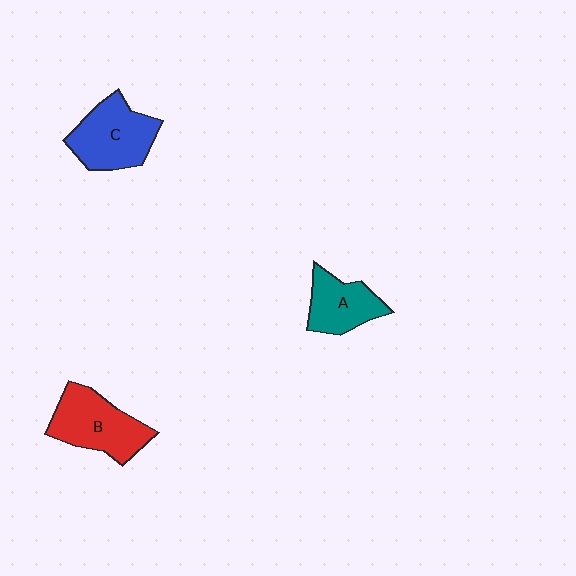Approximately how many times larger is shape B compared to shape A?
Approximately 1.4 times.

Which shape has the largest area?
Shape B (red).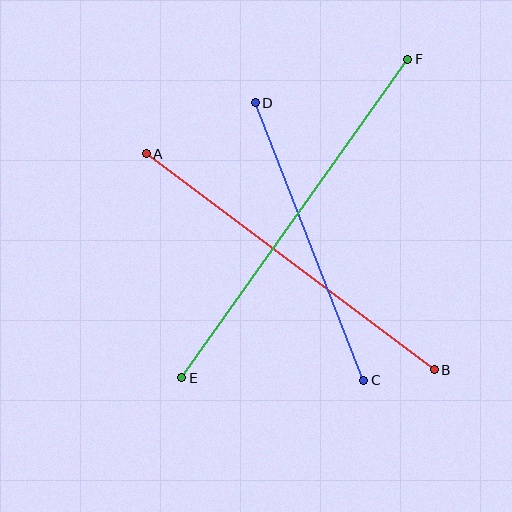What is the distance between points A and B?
The distance is approximately 360 pixels.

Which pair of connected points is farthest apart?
Points E and F are farthest apart.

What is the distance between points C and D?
The distance is approximately 298 pixels.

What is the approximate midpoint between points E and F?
The midpoint is at approximately (295, 219) pixels.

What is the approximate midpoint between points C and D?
The midpoint is at approximately (309, 242) pixels.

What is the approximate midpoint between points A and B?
The midpoint is at approximately (290, 262) pixels.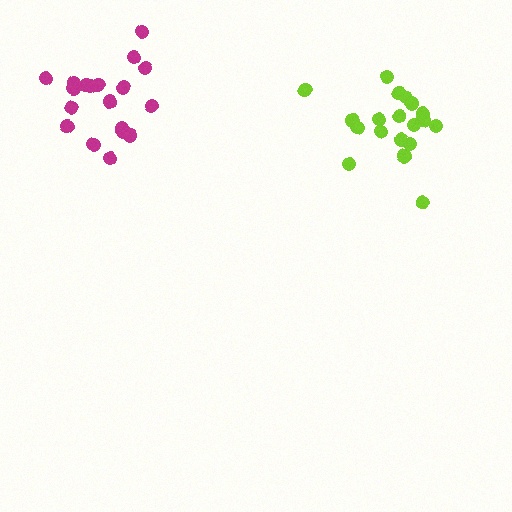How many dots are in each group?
Group 1: 19 dots, Group 2: 19 dots (38 total).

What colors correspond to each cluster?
The clusters are colored: lime, magenta.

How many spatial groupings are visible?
There are 2 spatial groupings.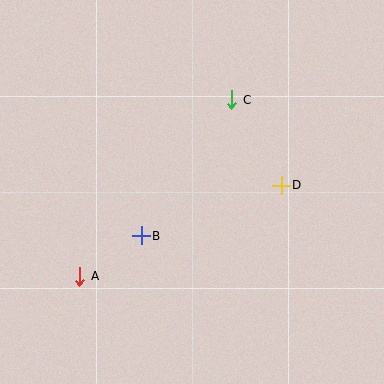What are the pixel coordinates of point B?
Point B is at (141, 236).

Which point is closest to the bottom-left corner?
Point A is closest to the bottom-left corner.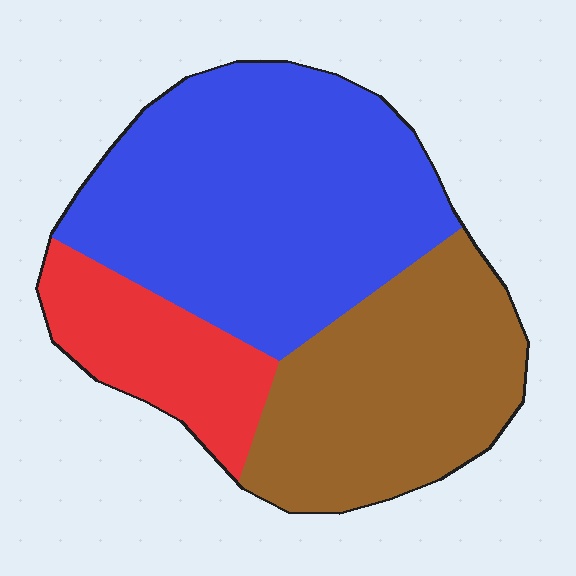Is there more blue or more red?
Blue.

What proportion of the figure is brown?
Brown takes up about one third (1/3) of the figure.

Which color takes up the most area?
Blue, at roughly 50%.